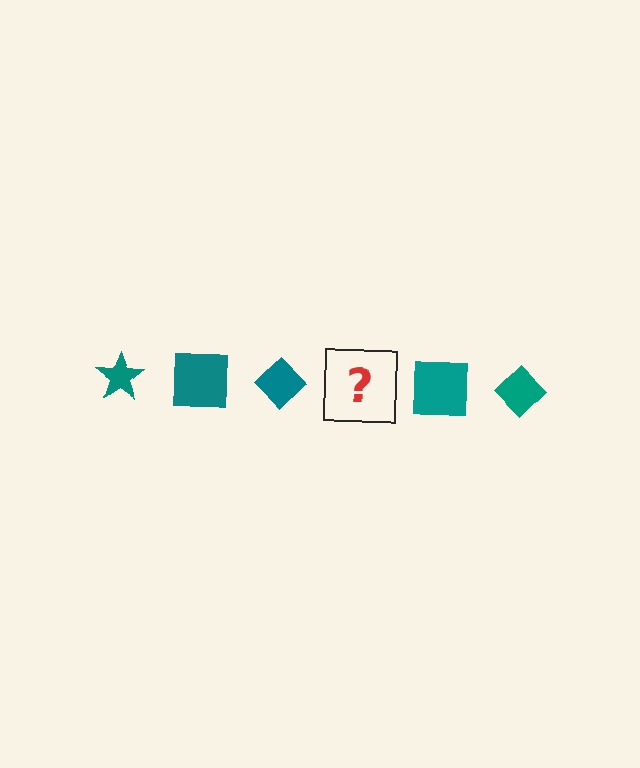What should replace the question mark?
The question mark should be replaced with a teal star.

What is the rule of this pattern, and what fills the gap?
The rule is that the pattern cycles through star, square, diamond shapes in teal. The gap should be filled with a teal star.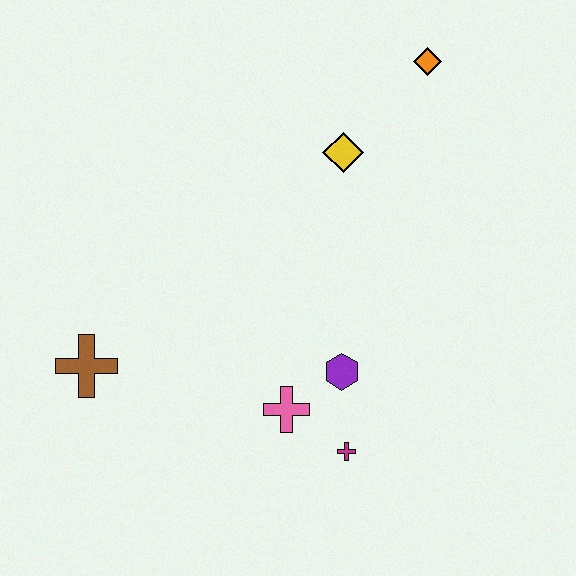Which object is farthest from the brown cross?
The orange diamond is farthest from the brown cross.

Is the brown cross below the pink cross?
No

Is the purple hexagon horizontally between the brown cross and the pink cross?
No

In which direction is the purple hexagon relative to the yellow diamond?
The purple hexagon is below the yellow diamond.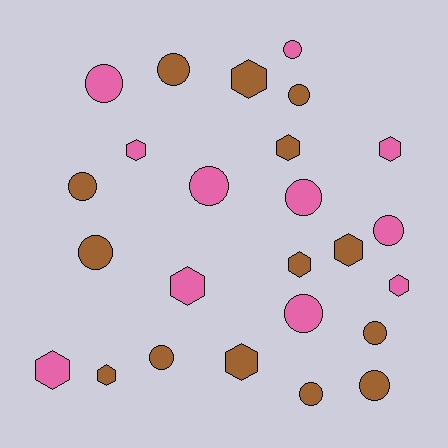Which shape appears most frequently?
Circle, with 14 objects.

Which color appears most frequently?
Brown, with 14 objects.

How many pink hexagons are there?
There are 5 pink hexagons.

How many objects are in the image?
There are 25 objects.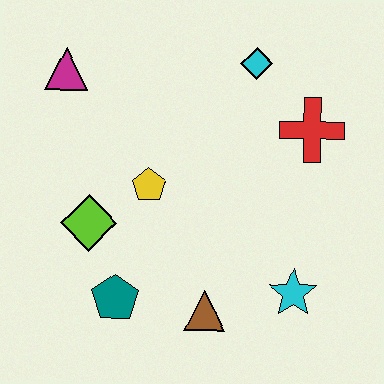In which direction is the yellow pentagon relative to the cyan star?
The yellow pentagon is to the left of the cyan star.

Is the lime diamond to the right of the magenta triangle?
Yes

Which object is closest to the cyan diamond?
The red cross is closest to the cyan diamond.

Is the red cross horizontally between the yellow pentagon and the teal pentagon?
No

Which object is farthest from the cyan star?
The magenta triangle is farthest from the cyan star.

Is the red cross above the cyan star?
Yes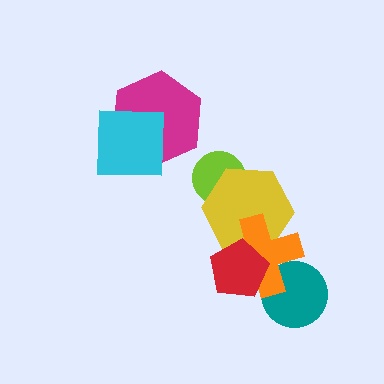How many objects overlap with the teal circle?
1 object overlaps with the teal circle.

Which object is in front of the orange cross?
The red pentagon is in front of the orange cross.